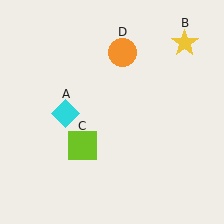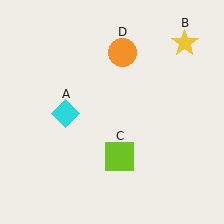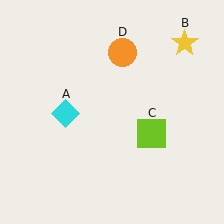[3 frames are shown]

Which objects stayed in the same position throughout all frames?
Cyan diamond (object A) and yellow star (object B) and orange circle (object D) remained stationary.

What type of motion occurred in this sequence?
The lime square (object C) rotated counterclockwise around the center of the scene.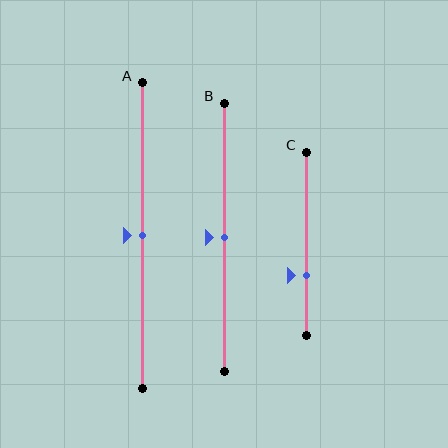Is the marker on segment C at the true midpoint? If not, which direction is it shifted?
No, the marker on segment C is shifted downward by about 17% of the segment length.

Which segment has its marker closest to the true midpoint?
Segment A has its marker closest to the true midpoint.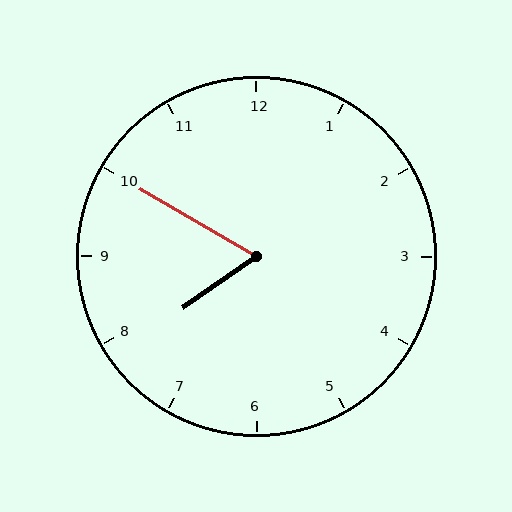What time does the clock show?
7:50.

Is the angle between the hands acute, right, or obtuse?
It is acute.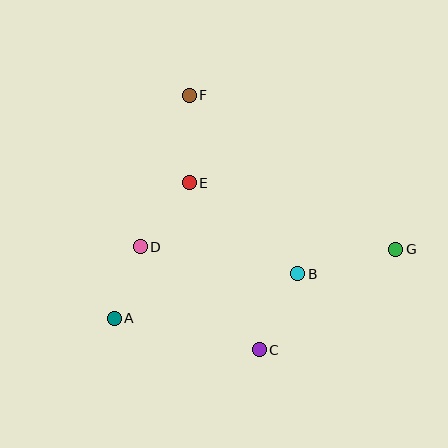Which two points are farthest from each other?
Points A and G are farthest from each other.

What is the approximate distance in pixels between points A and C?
The distance between A and C is approximately 149 pixels.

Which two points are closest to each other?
Points A and D are closest to each other.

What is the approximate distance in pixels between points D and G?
The distance between D and G is approximately 255 pixels.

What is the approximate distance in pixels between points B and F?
The distance between B and F is approximately 209 pixels.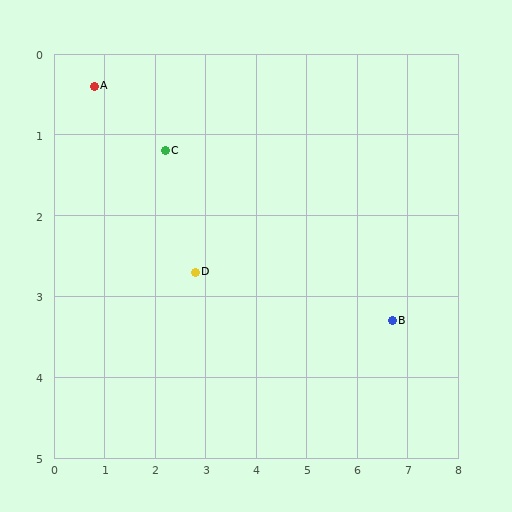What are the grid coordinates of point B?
Point B is at approximately (6.7, 3.3).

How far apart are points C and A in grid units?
Points C and A are about 1.6 grid units apart.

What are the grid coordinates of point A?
Point A is at approximately (0.8, 0.4).